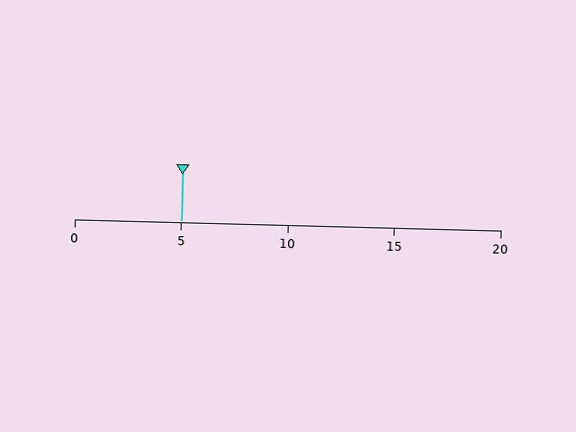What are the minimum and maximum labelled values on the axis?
The axis runs from 0 to 20.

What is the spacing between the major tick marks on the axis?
The major ticks are spaced 5 apart.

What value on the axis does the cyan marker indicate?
The marker indicates approximately 5.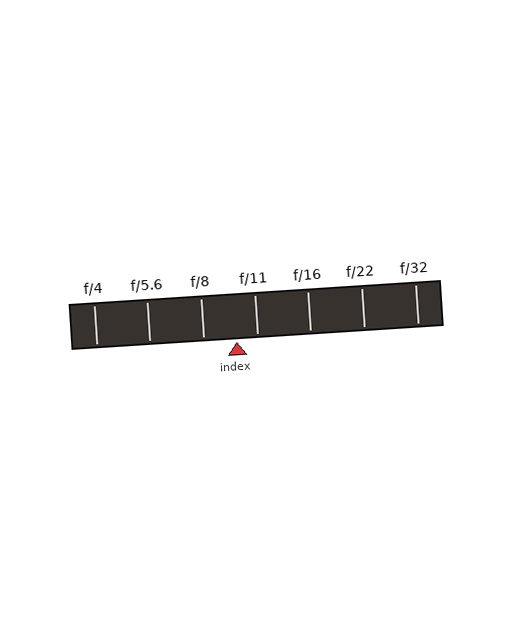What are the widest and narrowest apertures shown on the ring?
The widest aperture shown is f/4 and the narrowest is f/32.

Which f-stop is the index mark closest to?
The index mark is closest to f/11.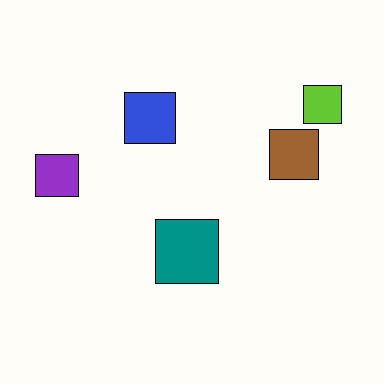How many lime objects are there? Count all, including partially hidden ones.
There is 1 lime object.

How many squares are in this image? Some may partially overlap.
There are 5 squares.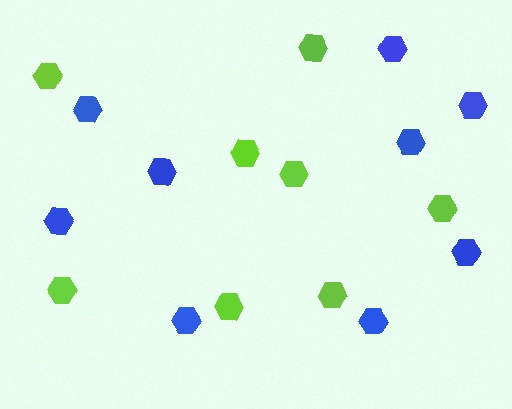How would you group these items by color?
There are 2 groups: one group of lime hexagons (8) and one group of blue hexagons (9).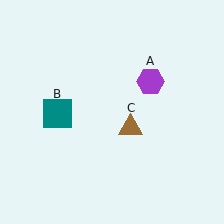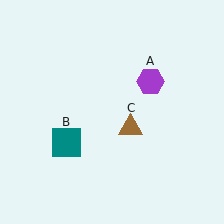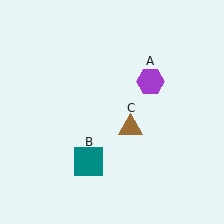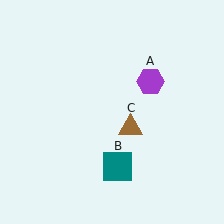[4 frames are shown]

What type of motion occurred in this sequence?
The teal square (object B) rotated counterclockwise around the center of the scene.